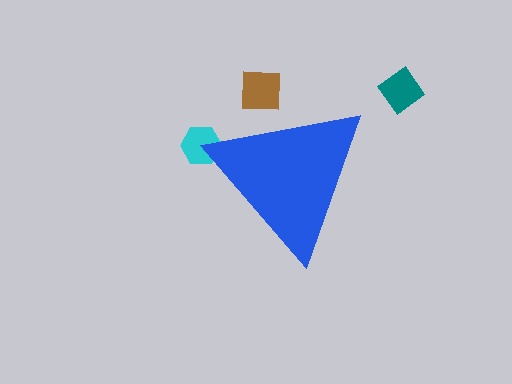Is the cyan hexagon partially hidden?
Yes, the cyan hexagon is partially hidden behind the blue triangle.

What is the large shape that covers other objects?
A blue triangle.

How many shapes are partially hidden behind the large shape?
2 shapes are partially hidden.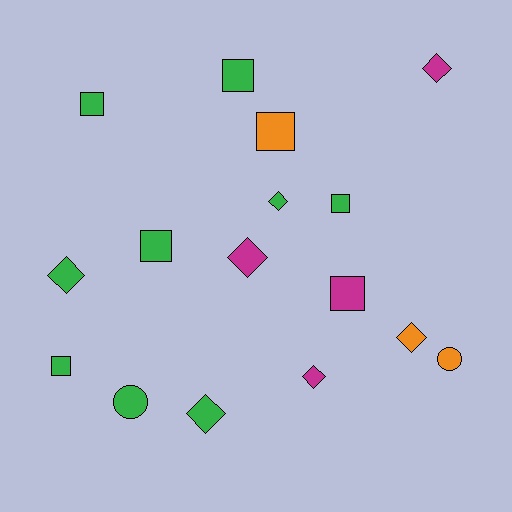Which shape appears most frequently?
Diamond, with 7 objects.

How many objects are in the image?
There are 16 objects.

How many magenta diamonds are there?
There are 3 magenta diamonds.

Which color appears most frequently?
Green, with 9 objects.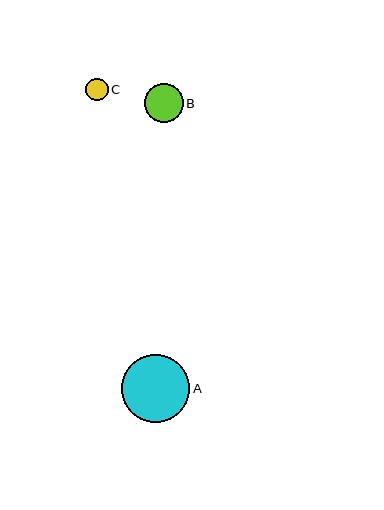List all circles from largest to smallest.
From largest to smallest: A, B, C.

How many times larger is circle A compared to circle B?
Circle A is approximately 1.7 times the size of circle B.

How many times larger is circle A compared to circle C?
Circle A is approximately 3.0 times the size of circle C.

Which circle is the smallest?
Circle C is the smallest with a size of approximately 22 pixels.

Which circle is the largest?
Circle A is the largest with a size of approximately 68 pixels.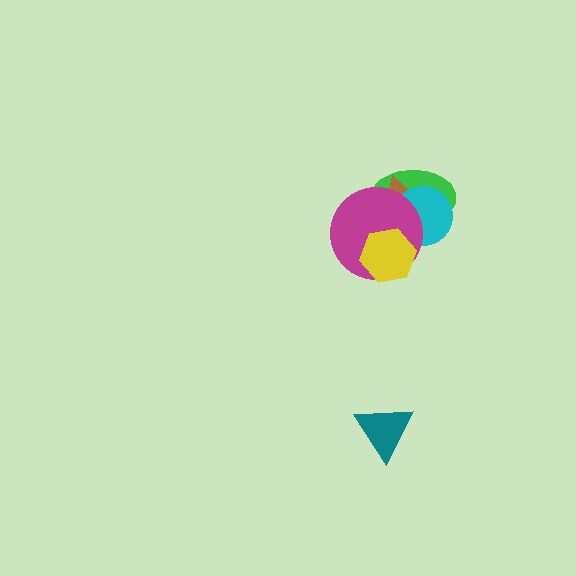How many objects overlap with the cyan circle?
4 objects overlap with the cyan circle.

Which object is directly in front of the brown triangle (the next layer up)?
The cyan circle is directly in front of the brown triangle.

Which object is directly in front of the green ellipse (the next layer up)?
The brown triangle is directly in front of the green ellipse.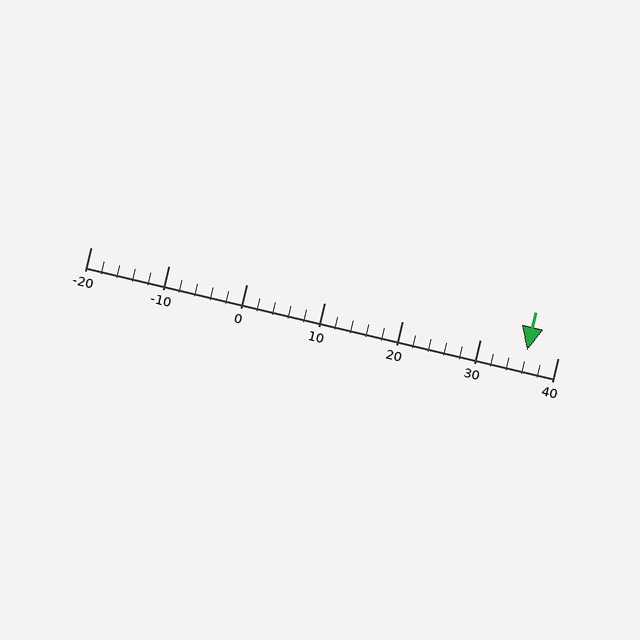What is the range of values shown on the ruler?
The ruler shows values from -20 to 40.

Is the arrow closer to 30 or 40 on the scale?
The arrow is closer to 40.